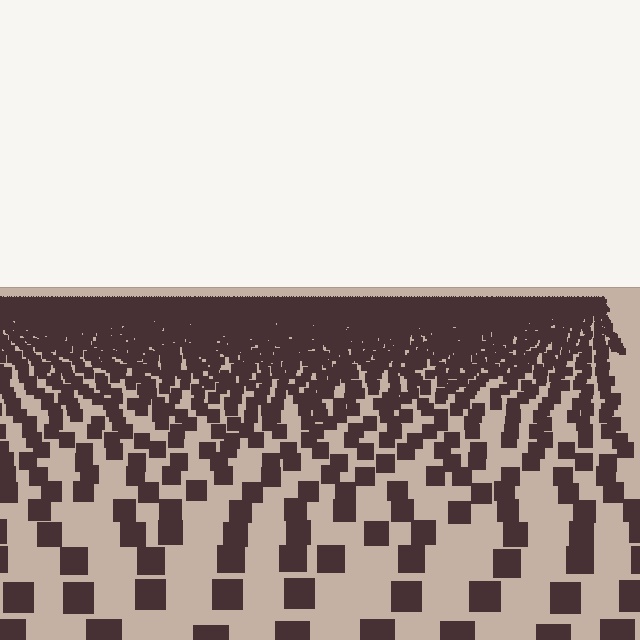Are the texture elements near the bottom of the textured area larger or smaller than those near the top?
Larger. Near the bottom, elements are closer to the viewer and appear at a bigger on-screen size.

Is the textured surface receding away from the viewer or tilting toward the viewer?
The surface is receding away from the viewer. Texture elements get smaller and denser toward the top.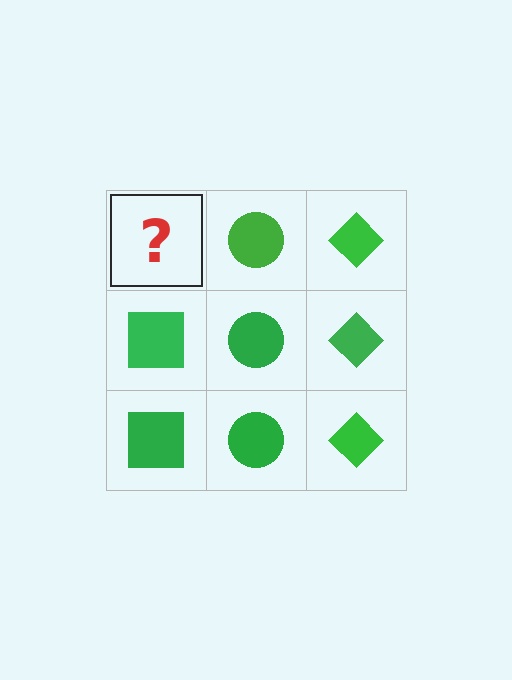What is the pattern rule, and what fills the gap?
The rule is that each column has a consistent shape. The gap should be filled with a green square.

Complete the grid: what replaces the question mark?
The question mark should be replaced with a green square.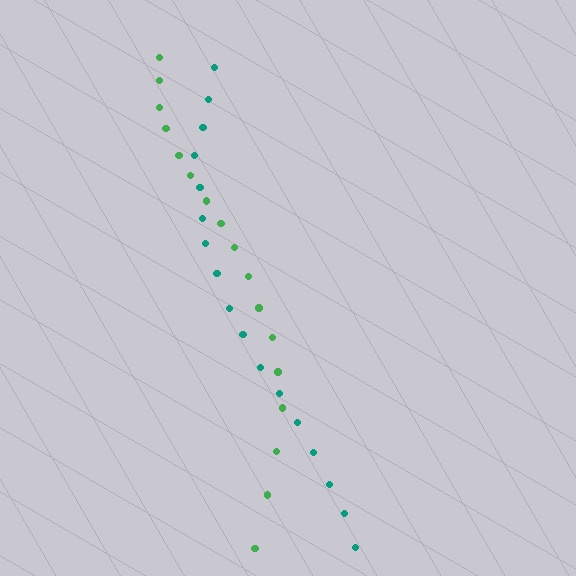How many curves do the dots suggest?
There are 2 distinct paths.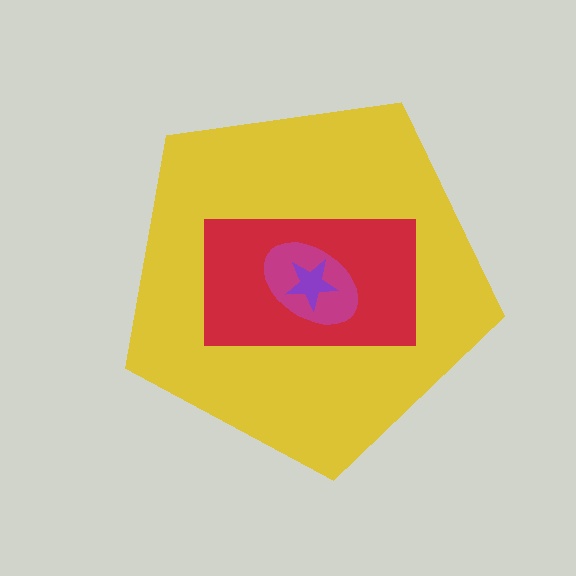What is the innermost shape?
The purple star.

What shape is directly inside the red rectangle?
The magenta ellipse.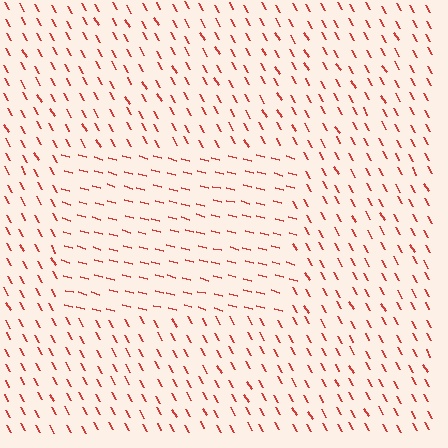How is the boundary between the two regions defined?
The boundary is defined purely by a change in line orientation (approximately 45 degrees difference). All lines are the same color and thickness.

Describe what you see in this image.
The image is filled with small red line segments. A rectangle region in the image has lines oriented differently from the surrounding lines, creating a visible texture boundary.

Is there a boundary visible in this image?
Yes, there is a texture boundary formed by a change in line orientation.